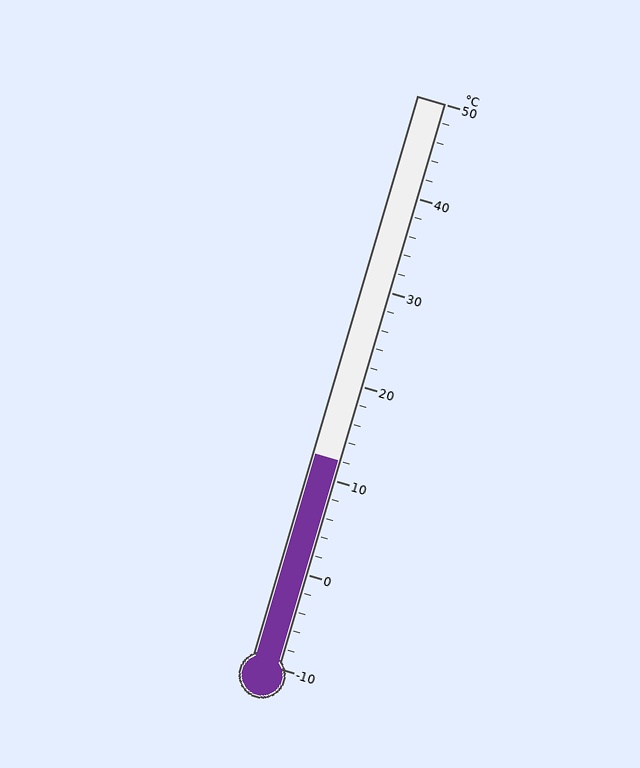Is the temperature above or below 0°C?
The temperature is above 0°C.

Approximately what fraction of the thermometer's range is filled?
The thermometer is filled to approximately 35% of its range.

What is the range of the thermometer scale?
The thermometer scale ranges from -10°C to 50°C.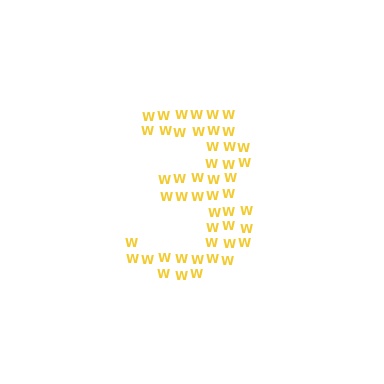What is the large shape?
The large shape is the digit 3.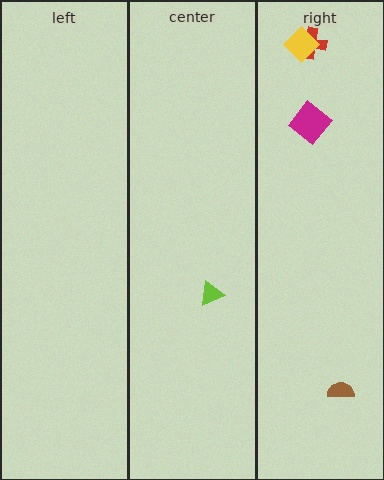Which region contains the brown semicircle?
The right region.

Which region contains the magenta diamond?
The right region.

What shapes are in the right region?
The red cross, the yellow diamond, the magenta diamond, the brown semicircle.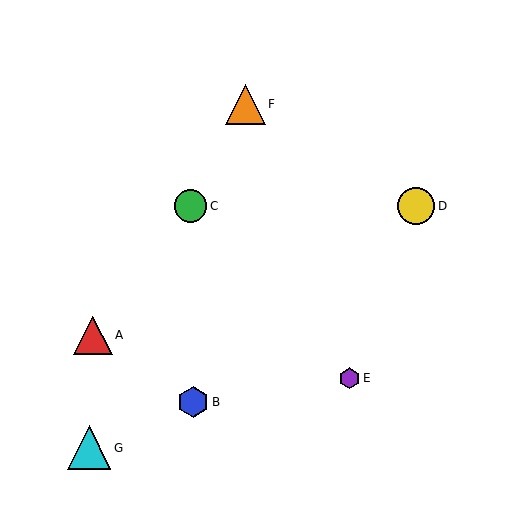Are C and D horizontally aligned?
Yes, both are at y≈206.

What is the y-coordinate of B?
Object B is at y≈402.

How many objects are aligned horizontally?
2 objects (C, D) are aligned horizontally.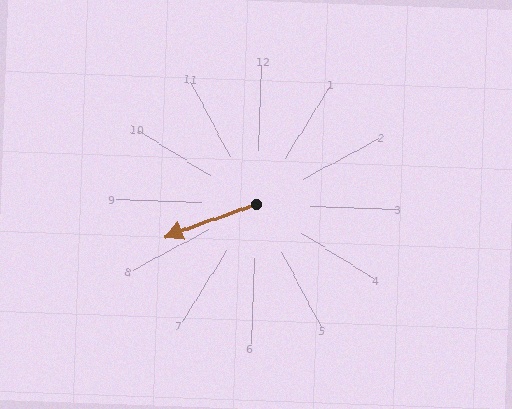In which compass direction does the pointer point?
West.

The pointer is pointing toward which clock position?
Roughly 8 o'clock.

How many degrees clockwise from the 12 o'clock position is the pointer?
Approximately 248 degrees.